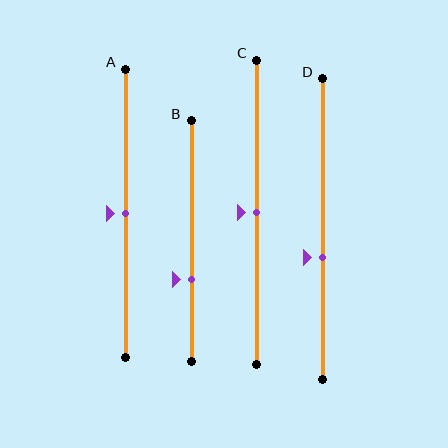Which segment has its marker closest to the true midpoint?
Segment A has its marker closest to the true midpoint.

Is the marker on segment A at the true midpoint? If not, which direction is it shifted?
Yes, the marker on segment A is at the true midpoint.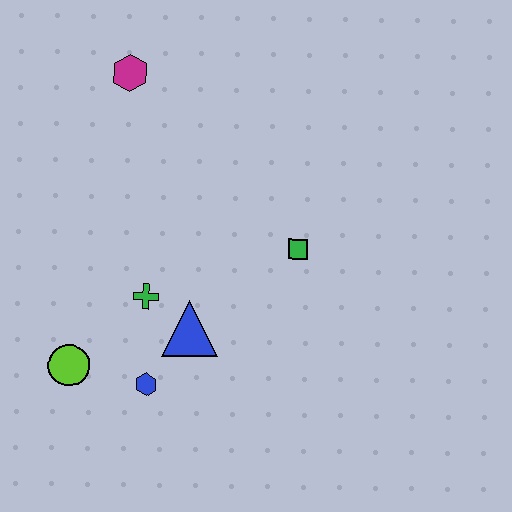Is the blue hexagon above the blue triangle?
No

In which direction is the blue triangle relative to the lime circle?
The blue triangle is to the right of the lime circle.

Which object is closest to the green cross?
The blue triangle is closest to the green cross.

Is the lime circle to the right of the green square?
No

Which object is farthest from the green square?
The lime circle is farthest from the green square.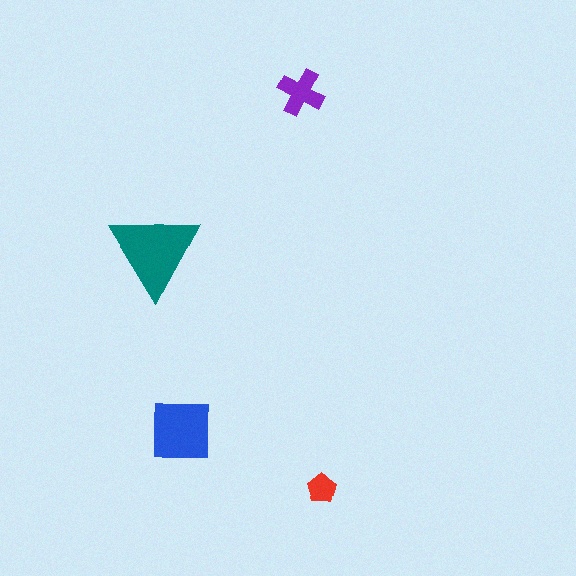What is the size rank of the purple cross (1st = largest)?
3rd.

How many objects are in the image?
There are 4 objects in the image.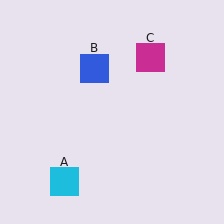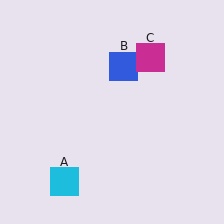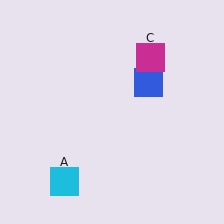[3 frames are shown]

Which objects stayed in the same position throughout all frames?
Cyan square (object A) and magenta square (object C) remained stationary.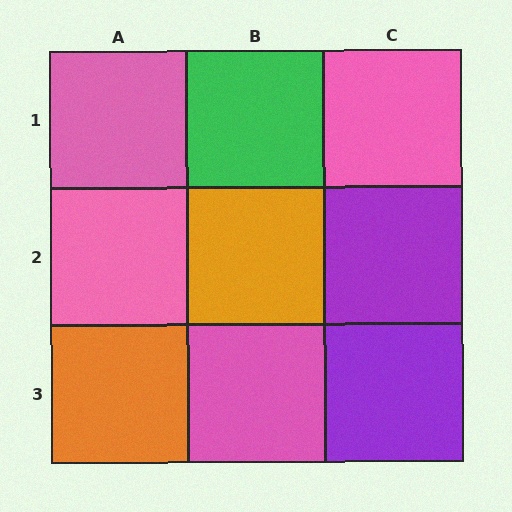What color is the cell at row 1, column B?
Green.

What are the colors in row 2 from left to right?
Pink, orange, purple.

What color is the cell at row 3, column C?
Purple.